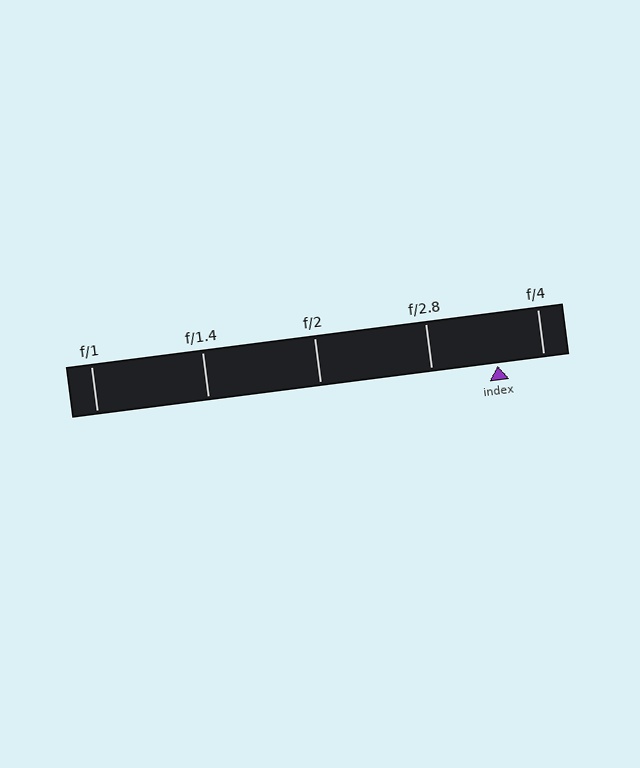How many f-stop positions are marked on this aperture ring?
There are 5 f-stop positions marked.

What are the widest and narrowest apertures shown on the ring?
The widest aperture shown is f/1 and the narrowest is f/4.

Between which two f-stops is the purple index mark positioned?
The index mark is between f/2.8 and f/4.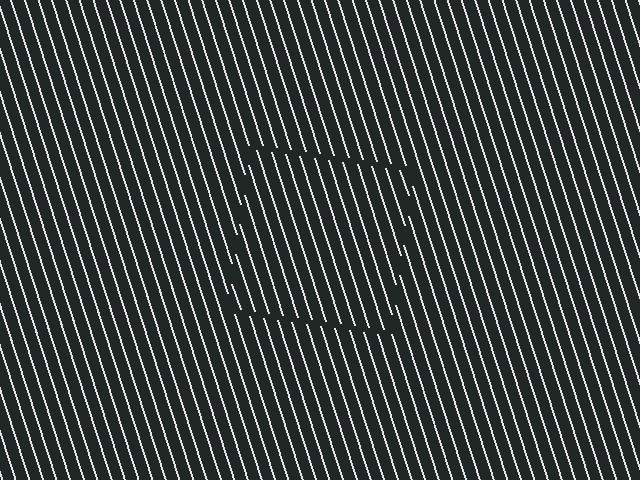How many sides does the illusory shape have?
4 sides — the line-ends trace a square.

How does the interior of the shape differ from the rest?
The interior of the shape contains the same grating, shifted by half a period — the contour is defined by the phase discontinuity where line-ends from the inner and outer gratings abut.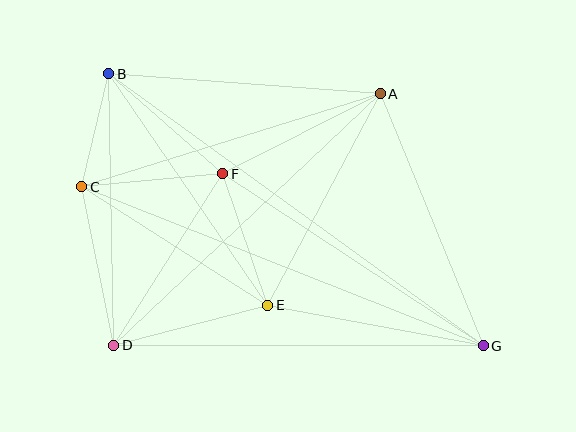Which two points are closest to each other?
Points B and C are closest to each other.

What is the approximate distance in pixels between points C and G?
The distance between C and G is approximately 432 pixels.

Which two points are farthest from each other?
Points B and G are farthest from each other.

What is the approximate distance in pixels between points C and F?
The distance between C and F is approximately 142 pixels.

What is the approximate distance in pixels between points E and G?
The distance between E and G is approximately 220 pixels.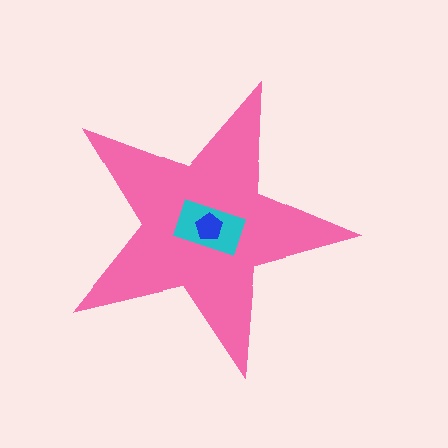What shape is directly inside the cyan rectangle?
The blue pentagon.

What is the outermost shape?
The pink star.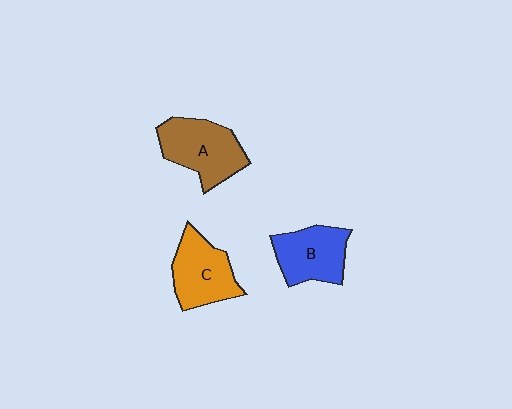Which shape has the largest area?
Shape A (brown).